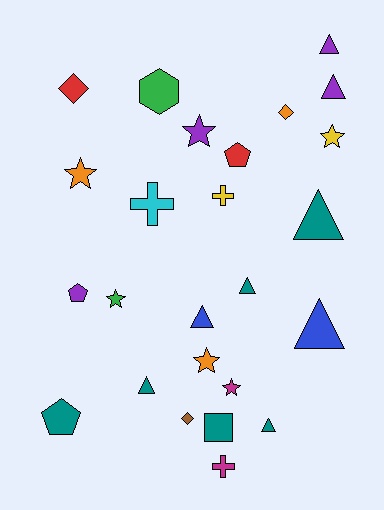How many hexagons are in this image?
There is 1 hexagon.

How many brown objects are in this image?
There is 1 brown object.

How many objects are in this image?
There are 25 objects.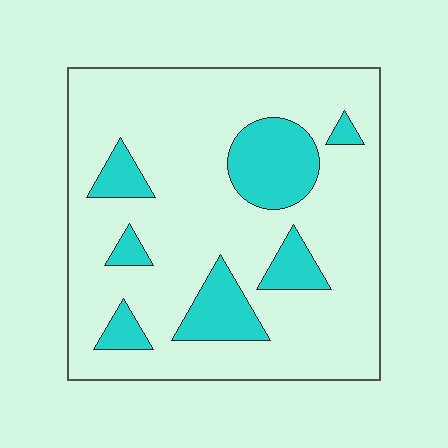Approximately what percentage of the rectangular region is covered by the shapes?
Approximately 20%.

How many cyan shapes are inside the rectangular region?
7.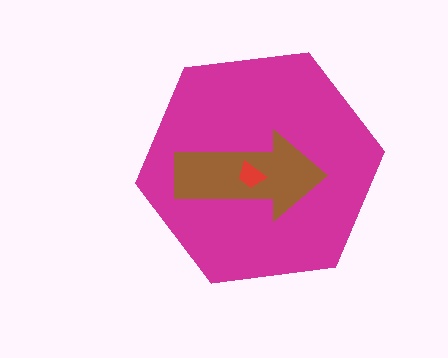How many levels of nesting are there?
3.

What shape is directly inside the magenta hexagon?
The brown arrow.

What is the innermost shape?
The red trapezoid.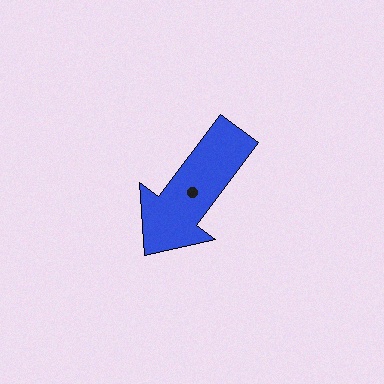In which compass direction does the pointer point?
Southwest.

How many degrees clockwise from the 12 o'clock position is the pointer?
Approximately 217 degrees.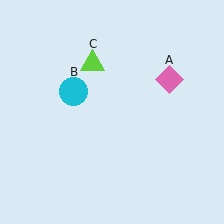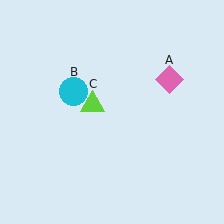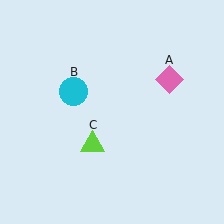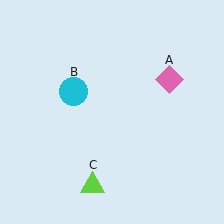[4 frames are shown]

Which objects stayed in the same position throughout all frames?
Pink diamond (object A) and cyan circle (object B) remained stationary.